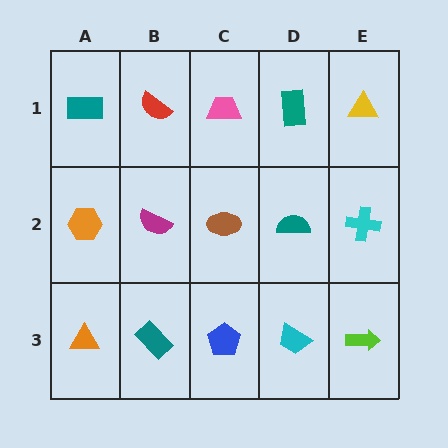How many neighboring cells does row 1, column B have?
3.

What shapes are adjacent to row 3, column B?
A magenta semicircle (row 2, column B), an orange triangle (row 3, column A), a blue pentagon (row 3, column C).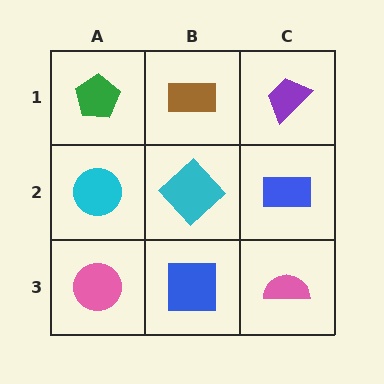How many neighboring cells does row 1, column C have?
2.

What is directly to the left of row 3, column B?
A pink circle.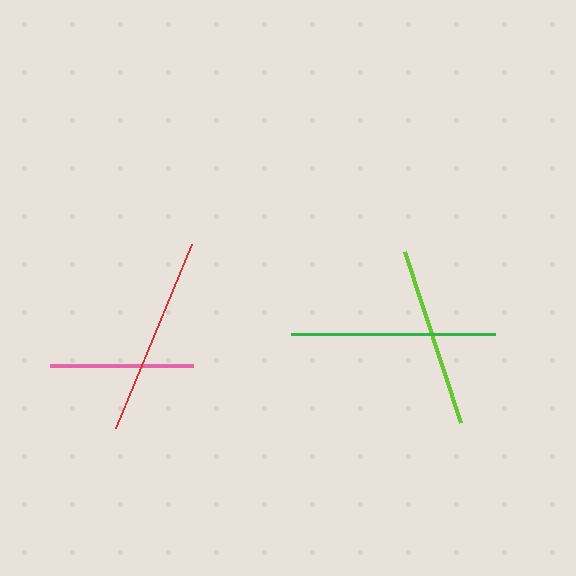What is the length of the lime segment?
The lime segment is approximately 180 pixels long.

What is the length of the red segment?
The red segment is approximately 199 pixels long.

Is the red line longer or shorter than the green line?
The green line is longer than the red line.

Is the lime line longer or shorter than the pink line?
The lime line is longer than the pink line.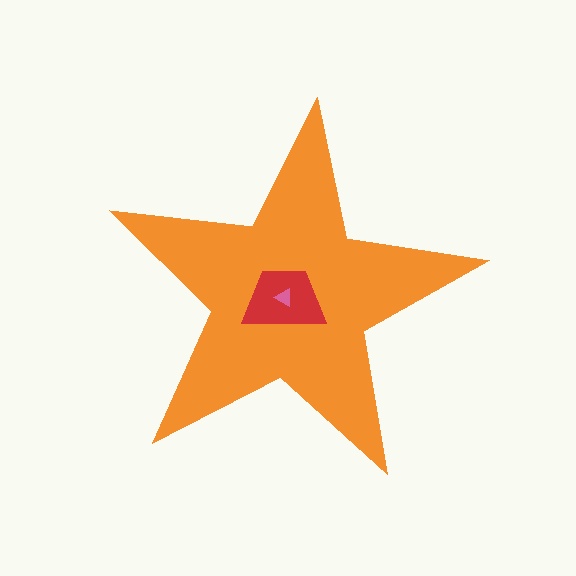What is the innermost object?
The pink triangle.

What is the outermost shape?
The orange star.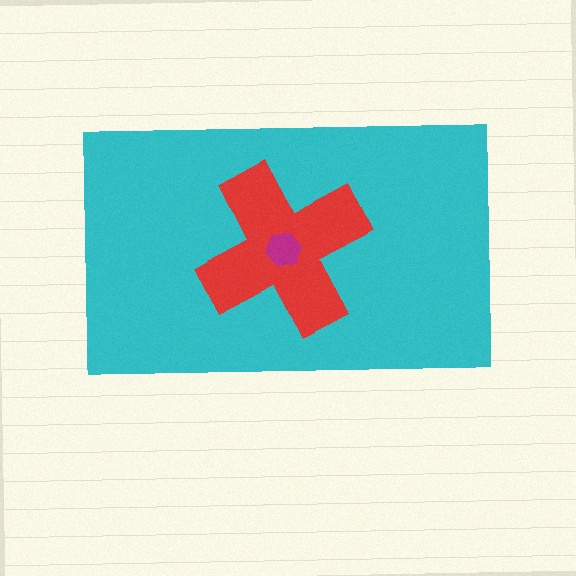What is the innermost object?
The magenta hexagon.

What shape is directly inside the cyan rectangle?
The red cross.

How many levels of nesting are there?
3.